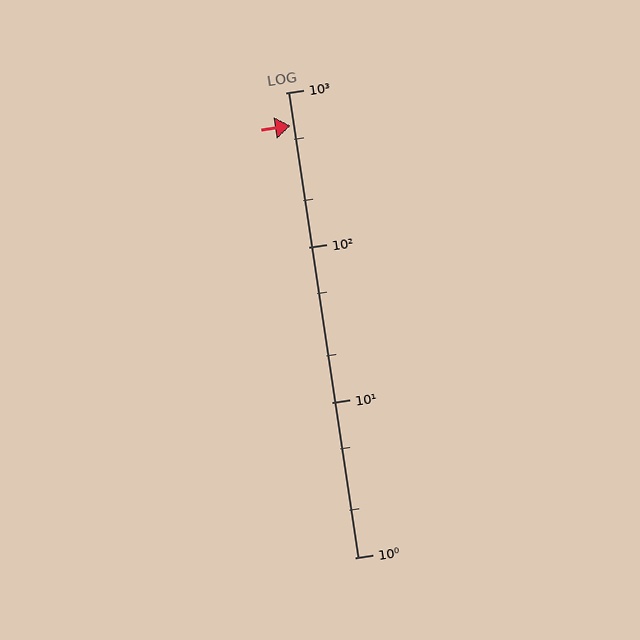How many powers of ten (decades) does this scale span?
The scale spans 3 decades, from 1 to 1000.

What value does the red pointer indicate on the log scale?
The pointer indicates approximately 610.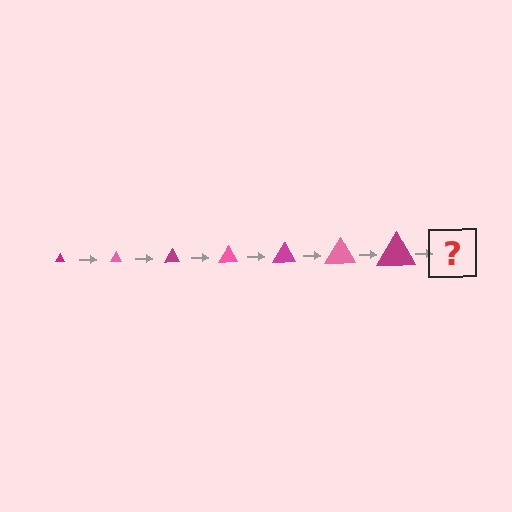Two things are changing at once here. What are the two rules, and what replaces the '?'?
The two rules are that the triangle grows larger each step and the color cycles through magenta and pink. The '?' should be a pink triangle, larger than the previous one.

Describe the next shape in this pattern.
It should be a pink triangle, larger than the previous one.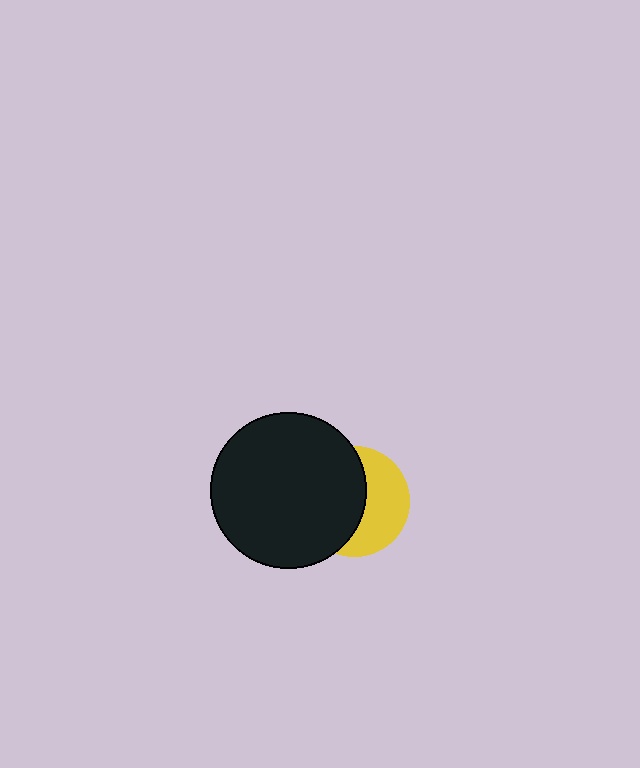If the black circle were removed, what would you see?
You would see the complete yellow circle.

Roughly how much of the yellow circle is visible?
A small part of it is visible (roughly 45%).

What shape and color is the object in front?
The object in front is a black circle.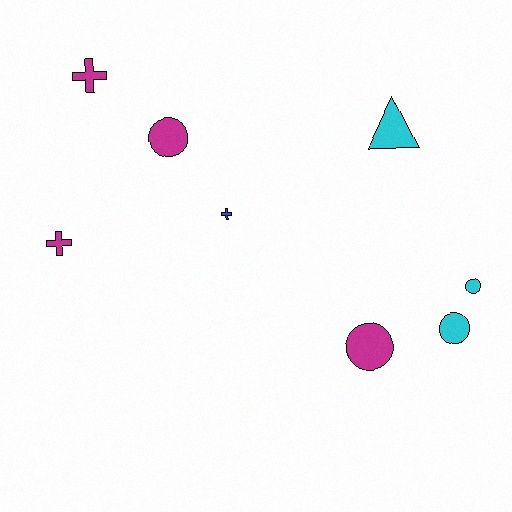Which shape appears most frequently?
Circle, with 4 objects.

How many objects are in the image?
There are 8 objects.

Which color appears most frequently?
Magenta, with 4 objects.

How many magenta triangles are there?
There are no magenta triangles.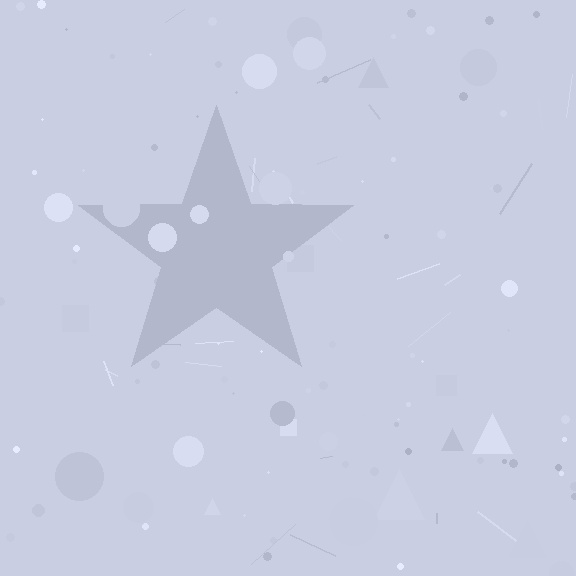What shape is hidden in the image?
A star is hidden in the image.